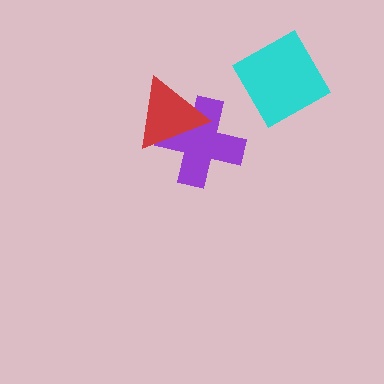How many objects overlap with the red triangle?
1 object overlaps with the red triangle.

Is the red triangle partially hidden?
No, no other shape covers it.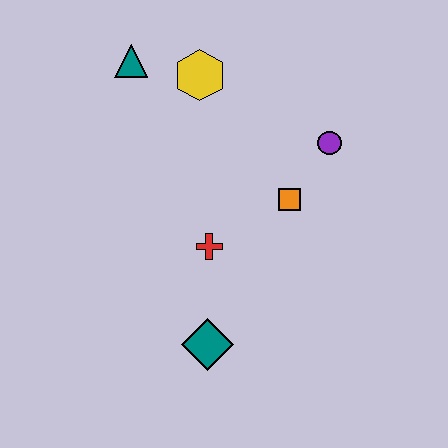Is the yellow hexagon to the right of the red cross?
No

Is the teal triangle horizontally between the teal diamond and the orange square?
No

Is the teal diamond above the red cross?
No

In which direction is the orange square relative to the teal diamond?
The orange square is above the teal diamond.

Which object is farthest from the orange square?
The teal triangle is farthest from the orange square.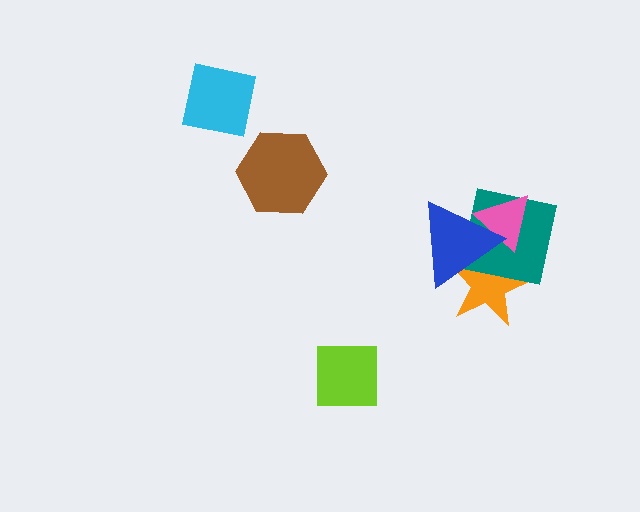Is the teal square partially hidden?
Yes, it is partially covered by another shape.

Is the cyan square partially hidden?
No, no other shape covers it.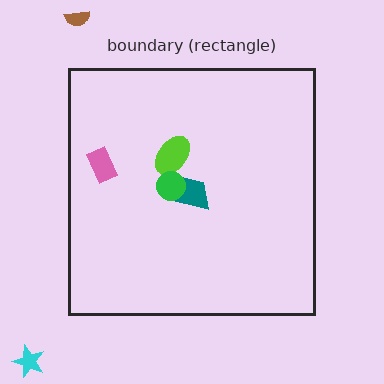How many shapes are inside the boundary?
4 inside, 2 outside.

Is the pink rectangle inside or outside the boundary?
Inside.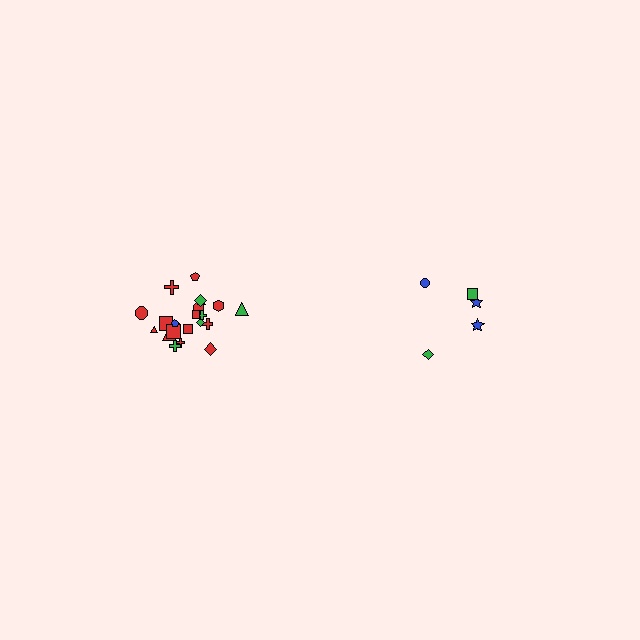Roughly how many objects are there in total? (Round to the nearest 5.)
Roughly 30 objects in total.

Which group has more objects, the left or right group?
The left group.